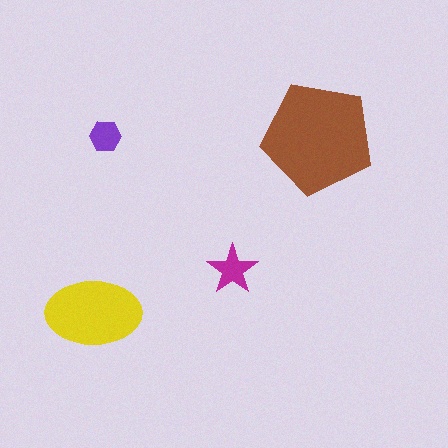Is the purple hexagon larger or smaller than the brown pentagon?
Smaller.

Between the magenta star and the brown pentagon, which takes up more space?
The brown pentagon.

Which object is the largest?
The brown pentagon.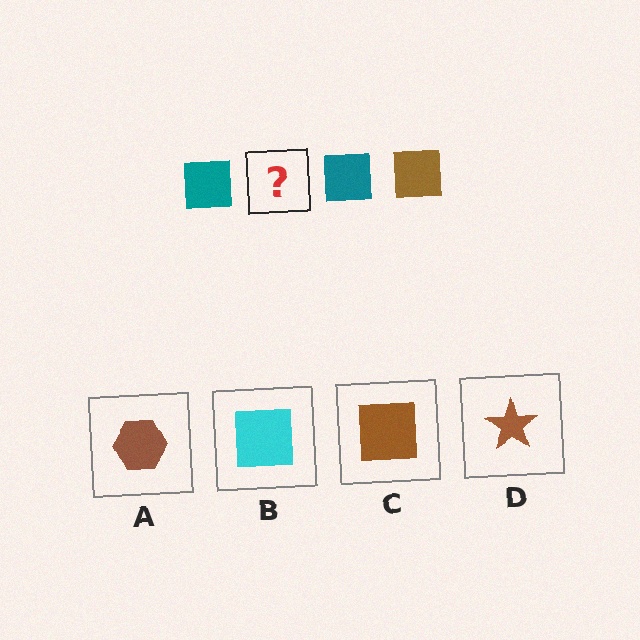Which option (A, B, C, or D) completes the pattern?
C.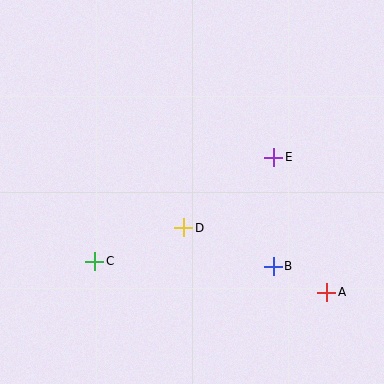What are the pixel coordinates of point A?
Point A is at (327, 292).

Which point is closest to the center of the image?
Point D at (184, 228) is closest to the center.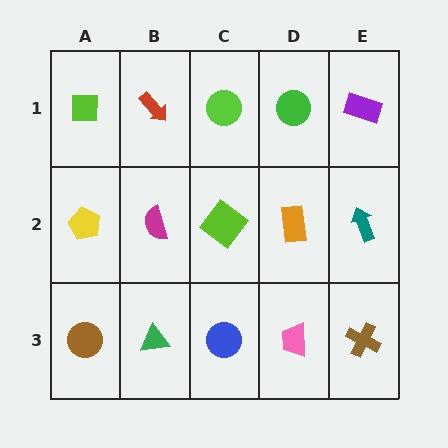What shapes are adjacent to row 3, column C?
A lime diamond (row 2, column C), a green triangle (row 3, column B), a pink trapezoid (row 3, column D).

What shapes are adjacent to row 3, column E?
A teal arrow (row 2, column E), a pink trapezoid (row 3, column D).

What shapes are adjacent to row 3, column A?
A yellow pentagon (row 2, column A), a green triangle (row 3, column B).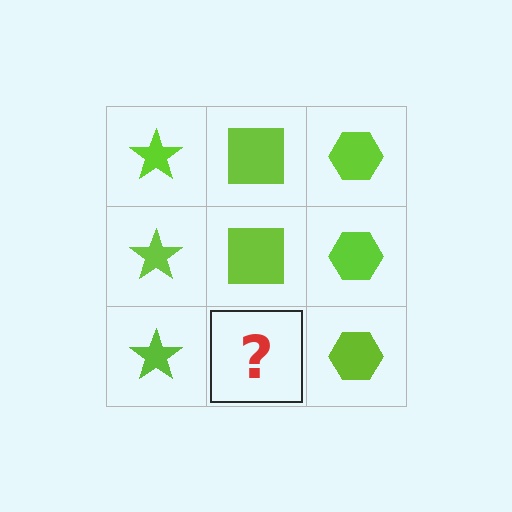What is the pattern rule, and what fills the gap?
The rule is that each column has a consistent shape. The gap should be filled with a lime square.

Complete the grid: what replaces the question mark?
The question mark should be replaced with a lime square.